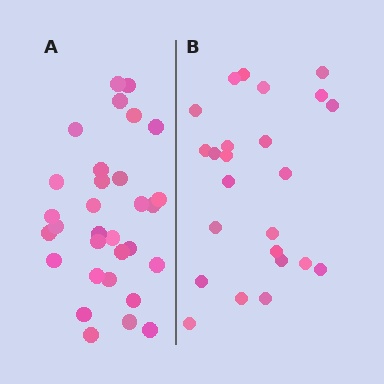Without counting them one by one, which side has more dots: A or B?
Region A (the left region) has more dots.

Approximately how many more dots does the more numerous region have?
Region A has roughly 8 or so more dots than region B.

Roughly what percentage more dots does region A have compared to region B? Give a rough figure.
About 30% more.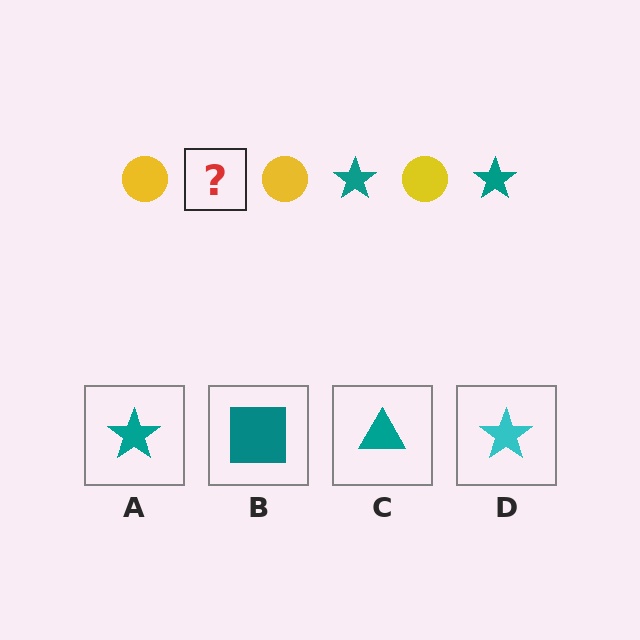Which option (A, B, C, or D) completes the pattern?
A.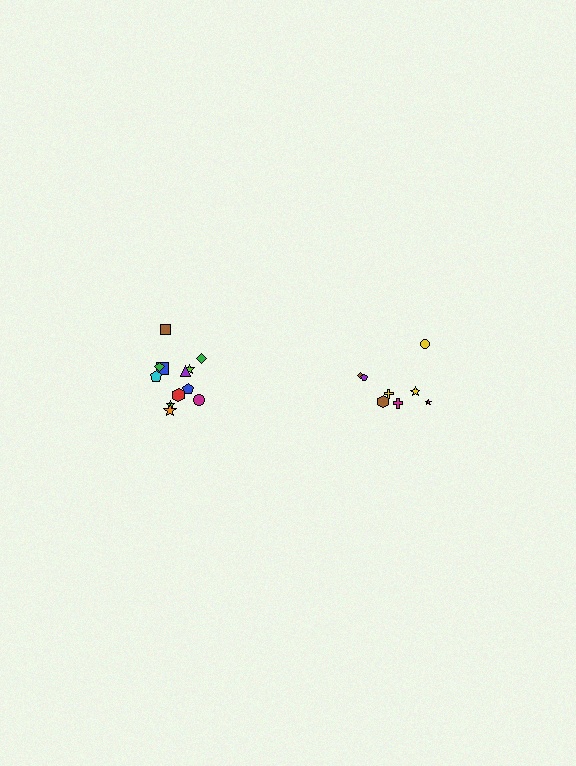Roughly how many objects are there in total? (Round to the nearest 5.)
Roughly 20 objects in total.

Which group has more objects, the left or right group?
The left group.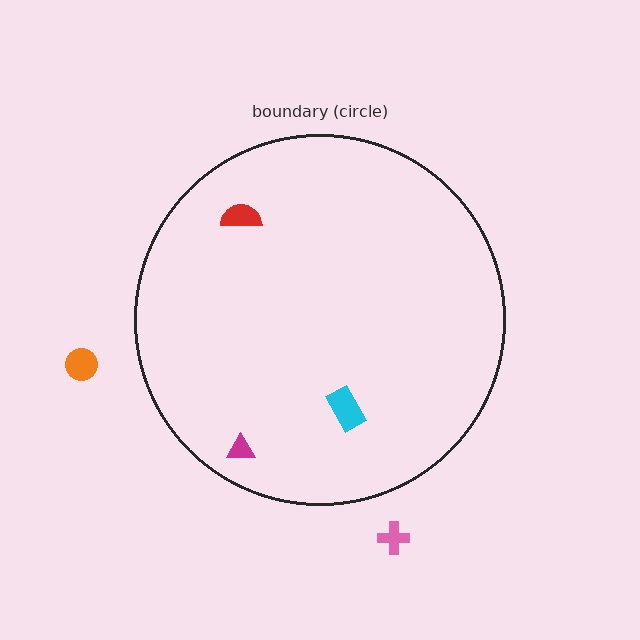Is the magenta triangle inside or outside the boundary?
Inside.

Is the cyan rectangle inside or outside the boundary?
Inside.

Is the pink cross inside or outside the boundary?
Outside.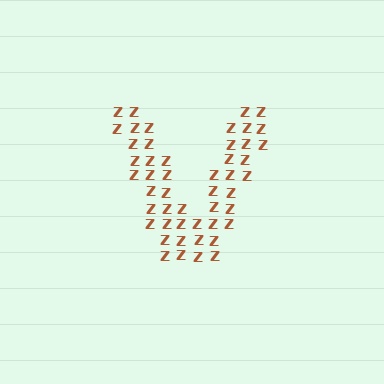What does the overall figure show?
The overall figure shows the letter V.